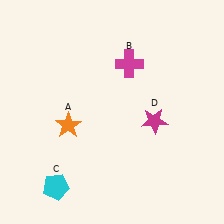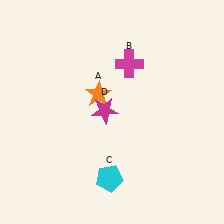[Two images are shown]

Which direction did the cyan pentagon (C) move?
The cyan pentagon (C) moved right.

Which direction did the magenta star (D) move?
The magenta star (D) moved left.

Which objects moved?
The objects that moved are: the orange star (A), the cyan pentagon (C), the magenta star (D).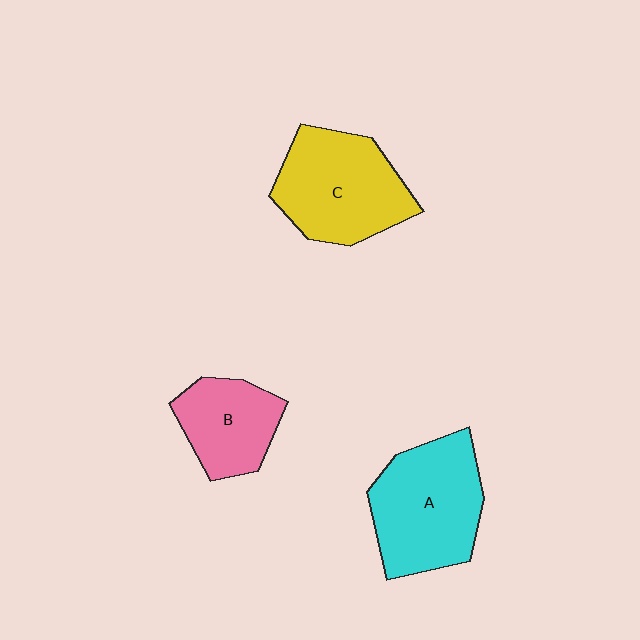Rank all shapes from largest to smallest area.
From largest to smallest: A (cyan), C (yellow), B (pink).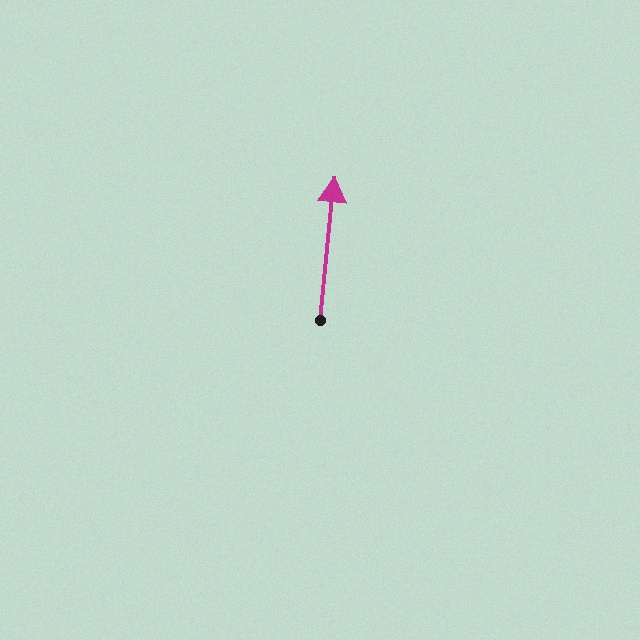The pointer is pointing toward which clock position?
Roughly 12 o'clock.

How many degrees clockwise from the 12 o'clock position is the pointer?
Approximately 6 degrees.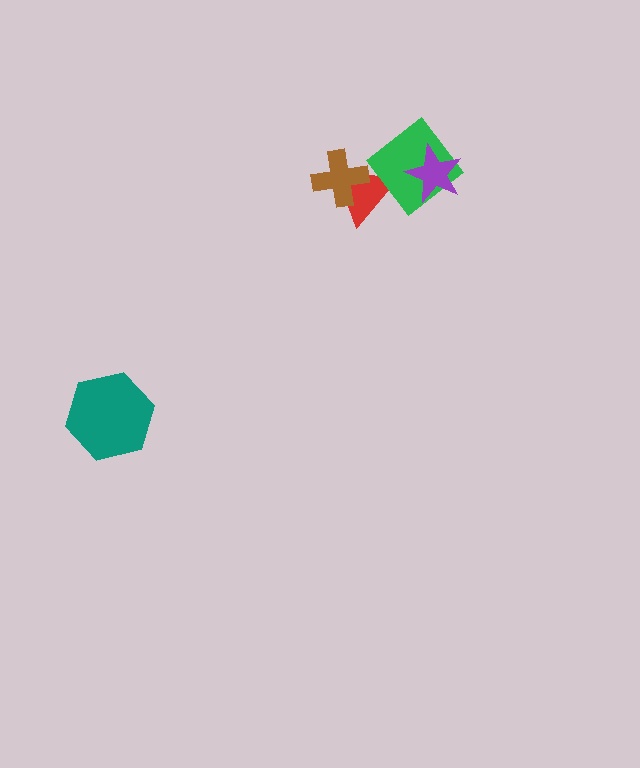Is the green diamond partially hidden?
Yes, it is partially covered by another shape.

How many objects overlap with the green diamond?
2 objects overlap with the green diamond.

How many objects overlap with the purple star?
1 object overlaps with the purple star.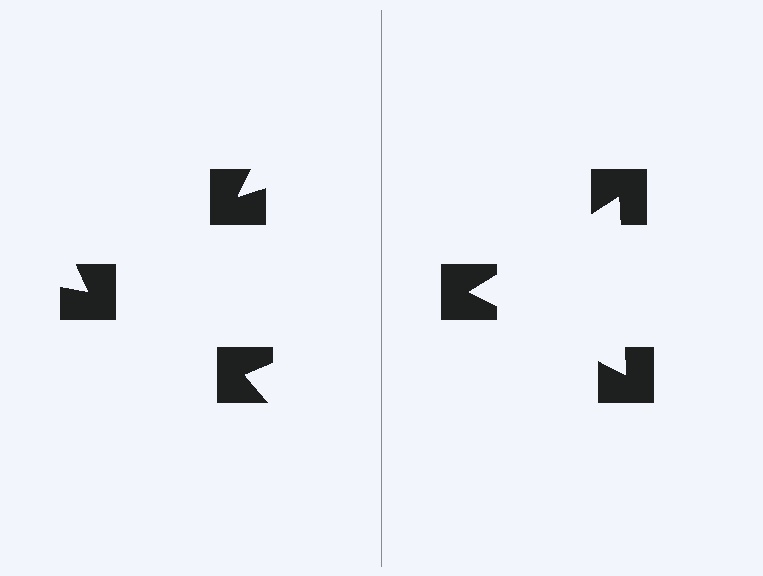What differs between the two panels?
The notched squares are positioned identically on both sides; only the wedge orientations differ. On the right they align to a triangle; on the left they are misaligned.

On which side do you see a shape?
An illusory triangle appears on the right side. On the left side the wedge cuts are rotated, so no coherent shape forms.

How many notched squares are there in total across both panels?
6 — 3 on each side.